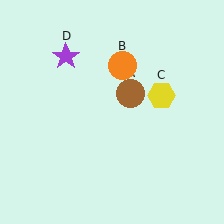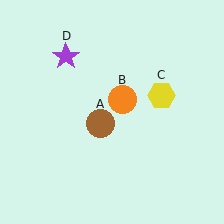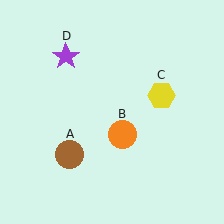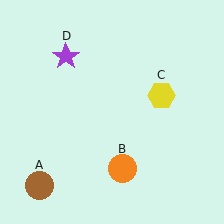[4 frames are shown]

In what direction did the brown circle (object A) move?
The brown circle (object A) moved down and to the left.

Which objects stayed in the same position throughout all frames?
Yellow hexagon (object C) and purple star (object D) remained stationary.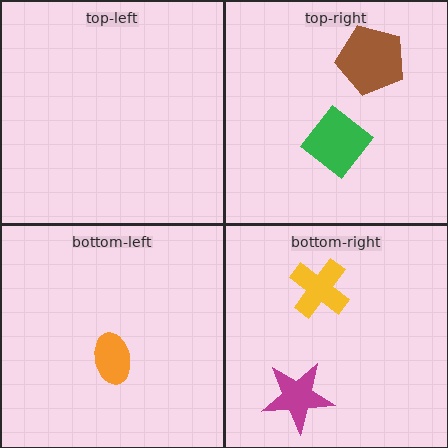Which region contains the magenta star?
The bottom-right region.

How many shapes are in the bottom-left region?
1.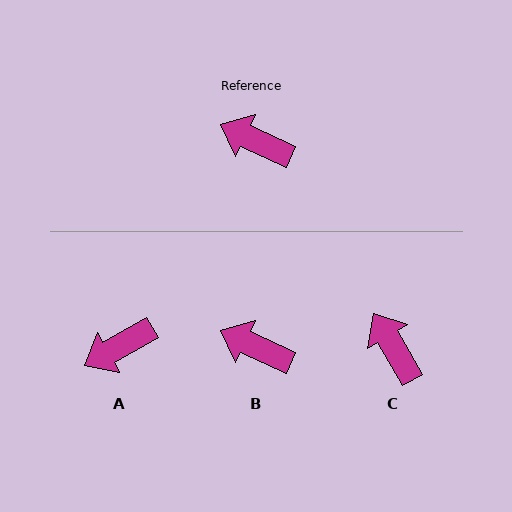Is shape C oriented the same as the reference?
No, it is off by about 35 degrees.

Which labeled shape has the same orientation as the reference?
B.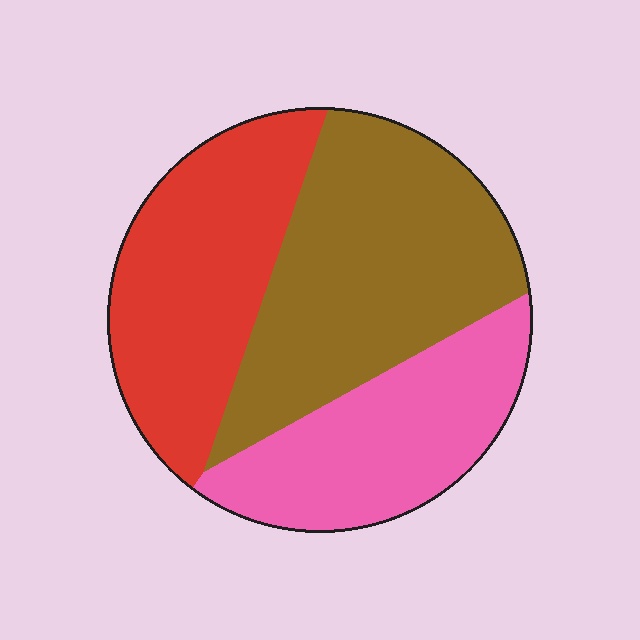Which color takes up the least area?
Pink, at roughly 25%.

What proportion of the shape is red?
Red takes up about one third (1/3) of the shape.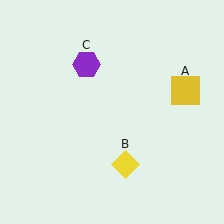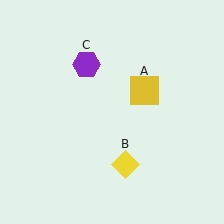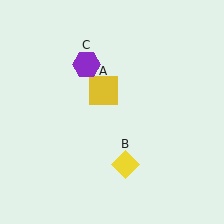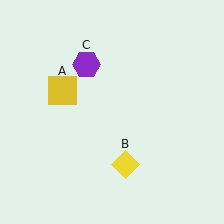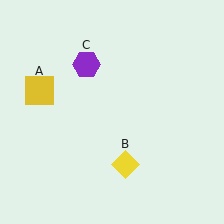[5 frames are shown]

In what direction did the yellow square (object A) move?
The yellow square (object A) moved left.